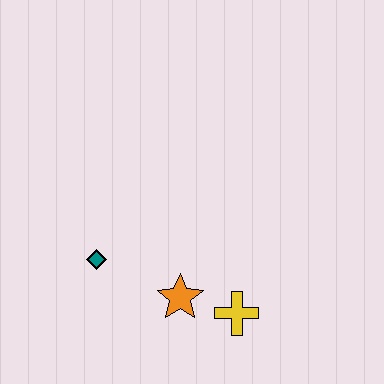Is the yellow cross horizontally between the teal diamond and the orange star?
No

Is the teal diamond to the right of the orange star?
No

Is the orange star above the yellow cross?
Yes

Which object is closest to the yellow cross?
The orange star is closest to the yellow cross.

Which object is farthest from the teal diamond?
The yellow cross is farthest from the teal diamond.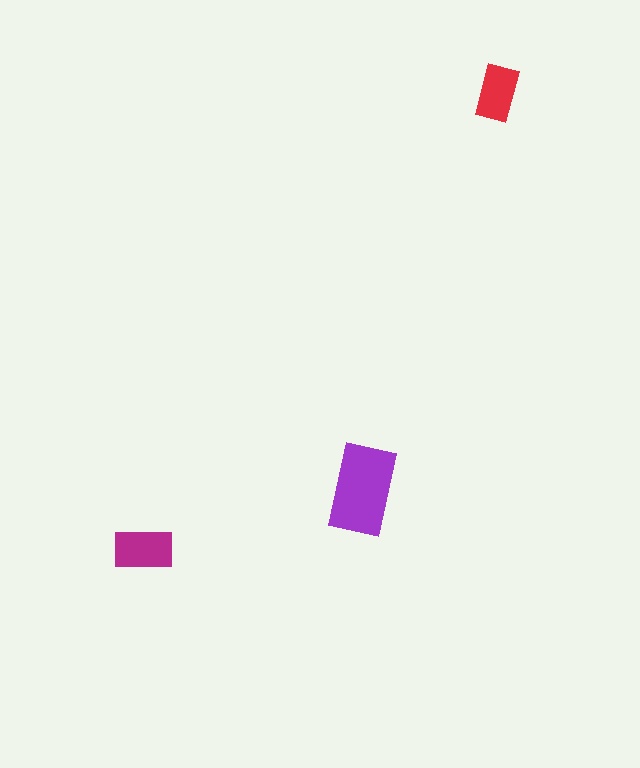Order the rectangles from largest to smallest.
the purple one, the magenta one, the red one.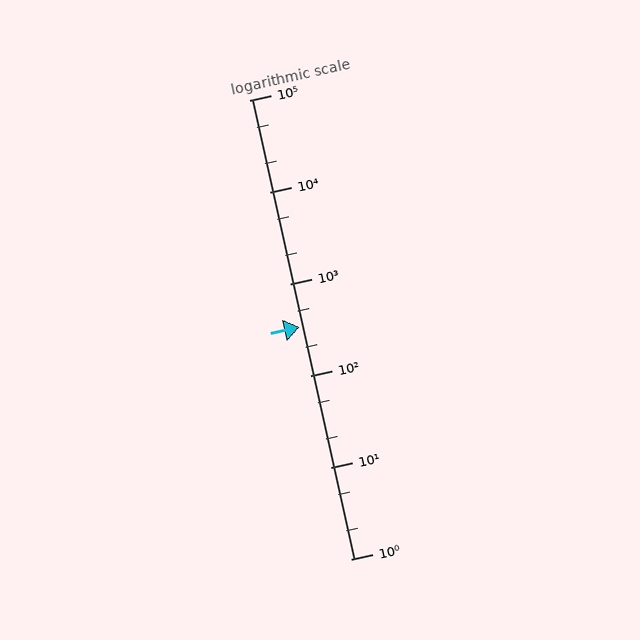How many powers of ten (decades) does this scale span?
The scale spans 5 decades, from 1 to 100000.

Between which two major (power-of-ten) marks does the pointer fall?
The pointer is between 100 and 1000.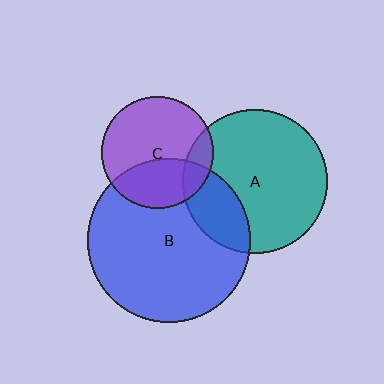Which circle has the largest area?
Circle B (blue).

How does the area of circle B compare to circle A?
Approximately 1.3 times.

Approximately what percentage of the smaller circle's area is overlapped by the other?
Approximately 15%.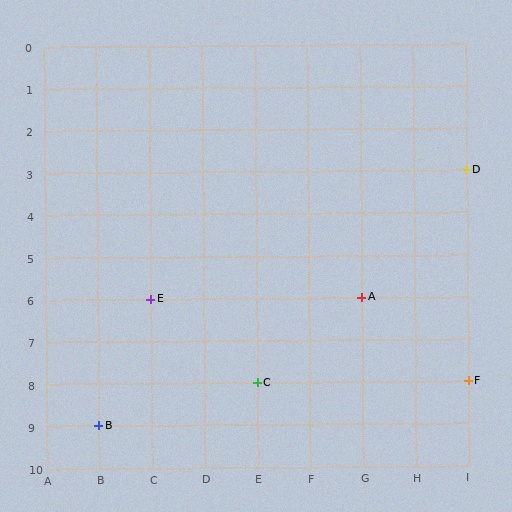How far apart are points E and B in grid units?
Points E and B are 1 column and 3 rows apart (about 3.2 grid units diagonally).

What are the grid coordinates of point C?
Point C is at grid coordinates (E, 8).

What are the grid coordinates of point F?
Point F is at grid coordinates (I, 8).